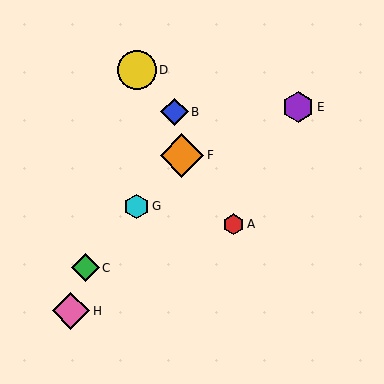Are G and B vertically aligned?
No, G is at x≈137 and B is at x≈174.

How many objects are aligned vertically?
2 objects (D, G) are aligned vertically.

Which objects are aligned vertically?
Objects D, G are aligned vertically.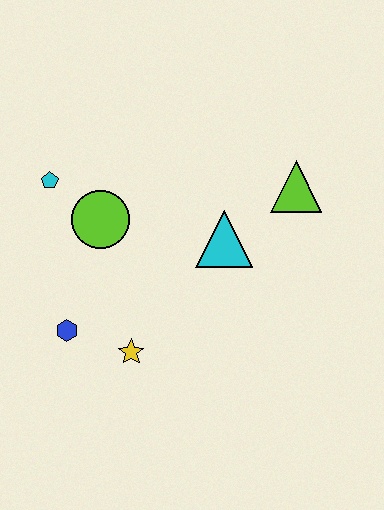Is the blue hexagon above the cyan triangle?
No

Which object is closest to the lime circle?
The cyan pentagon is closest to the lime circle.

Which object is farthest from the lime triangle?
The blue hexagon is farthest from the lime triangle.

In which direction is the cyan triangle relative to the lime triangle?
The cyan triangle is to the left of the lime triangle.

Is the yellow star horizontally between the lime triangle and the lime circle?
Yes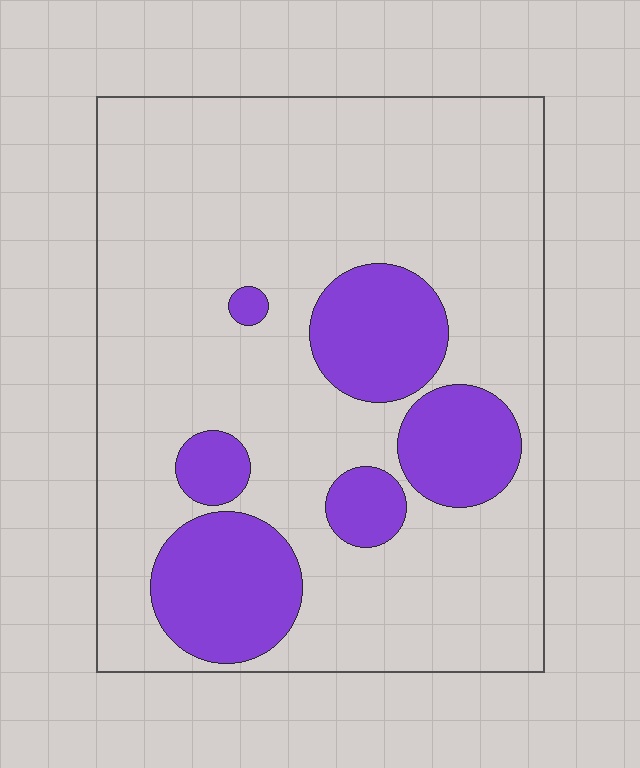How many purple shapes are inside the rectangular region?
6.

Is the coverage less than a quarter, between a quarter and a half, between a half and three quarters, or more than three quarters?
Less than a quarter.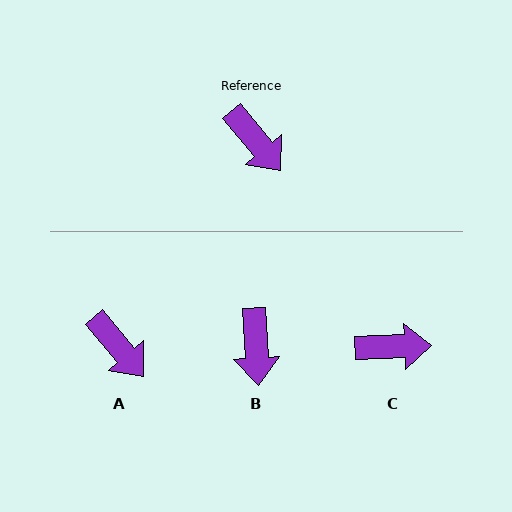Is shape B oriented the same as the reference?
No, it is off by about 37 degrees.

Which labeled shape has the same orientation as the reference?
A.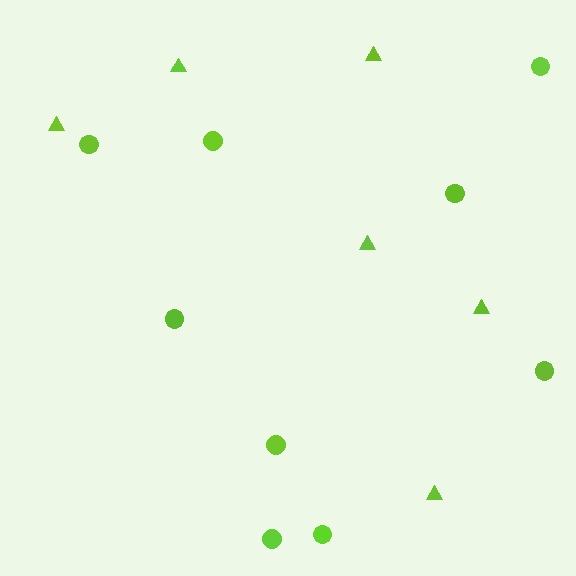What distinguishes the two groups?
There are 2 groups: one group of triangles (6) and one group of circles (9).